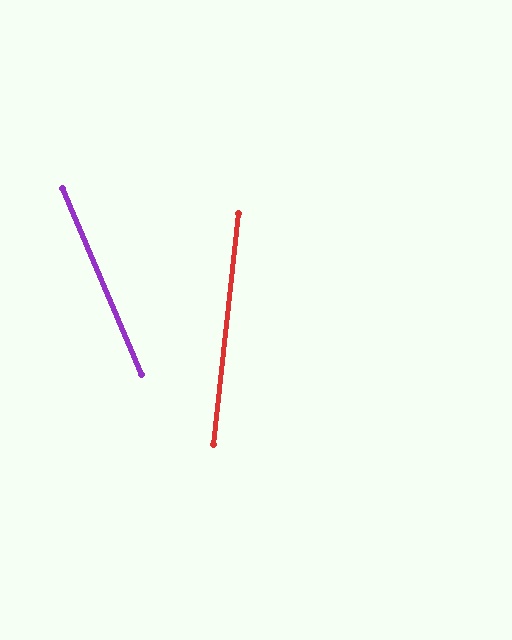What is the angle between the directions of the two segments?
Approximately 29 degrees.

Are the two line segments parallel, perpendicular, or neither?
Neither parallel nor perpendicular — they differ by about 29°.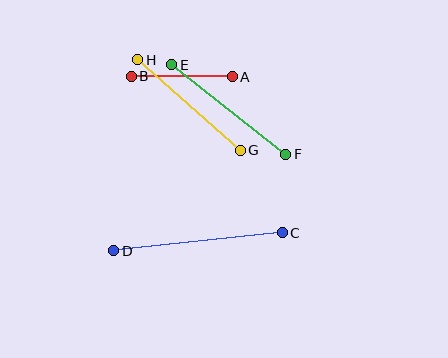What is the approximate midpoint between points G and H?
The midpoint is at approximately (189, 105) pixels.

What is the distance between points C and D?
The distance is approximately 169 pixels.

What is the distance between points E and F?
The distance is approximately 145 pixels.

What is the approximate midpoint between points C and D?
The midpoint is at approximately (198, 242) pixels.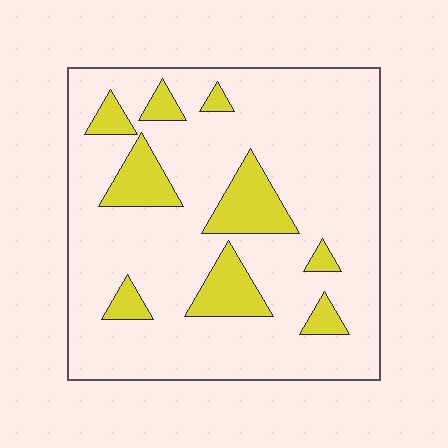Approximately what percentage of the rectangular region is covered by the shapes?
Approximately 15%.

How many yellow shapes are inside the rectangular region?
9.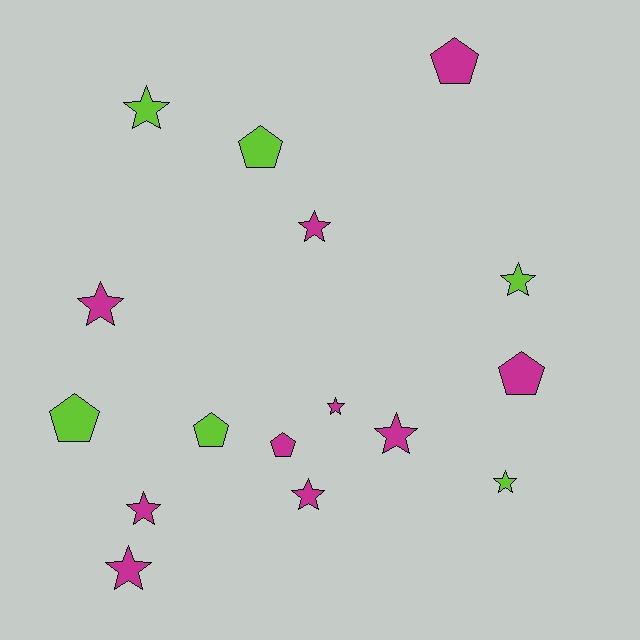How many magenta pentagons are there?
There are 3 magenta pentagons.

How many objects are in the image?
There are 16 objects.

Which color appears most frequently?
Magenta, with 10 objects.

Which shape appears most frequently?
Star, with 10 objects.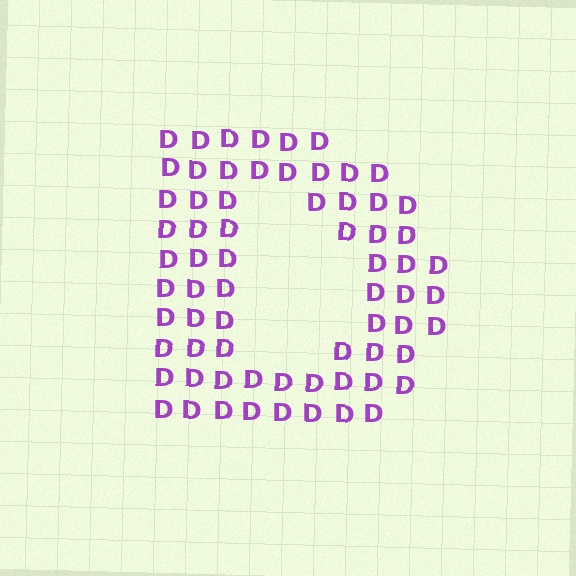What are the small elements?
The small elements are letter D's.